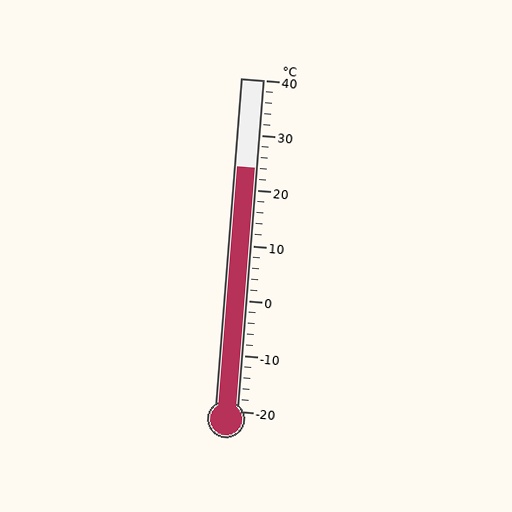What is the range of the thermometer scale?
The thermometer scale ranges from -20°C to 40°C.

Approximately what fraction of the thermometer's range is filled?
The thermometer is filled to approximately 75% of its range.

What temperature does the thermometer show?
The thermometer shows approximately 24°C.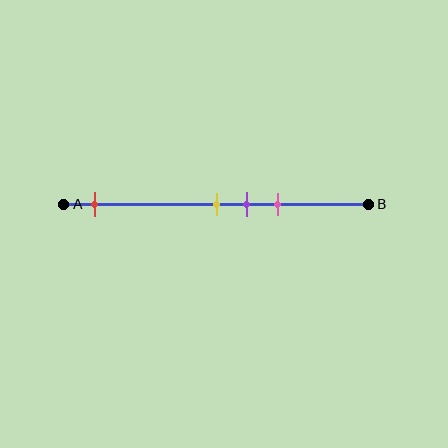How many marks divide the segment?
There are 4 marks dividing the segment.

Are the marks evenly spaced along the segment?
No, the marks are not evenly spaced.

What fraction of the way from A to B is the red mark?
The red mark is approximately 10% (0.1) of the way from A to B.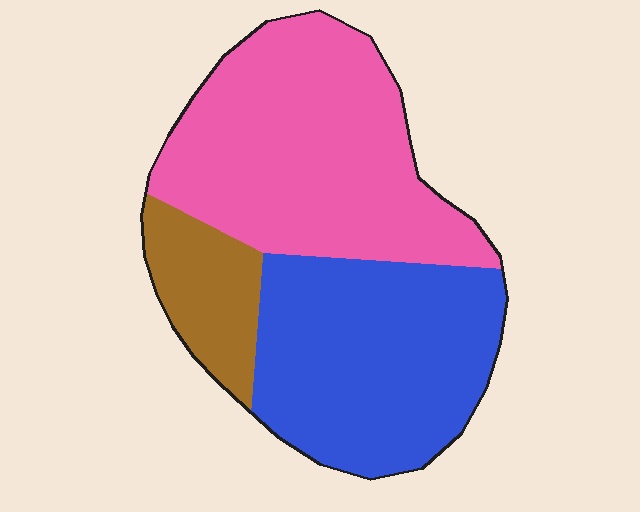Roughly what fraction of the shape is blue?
Blue covers roughly 40% of the shape.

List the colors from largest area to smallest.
From largest to smallest: pink, blue, brown.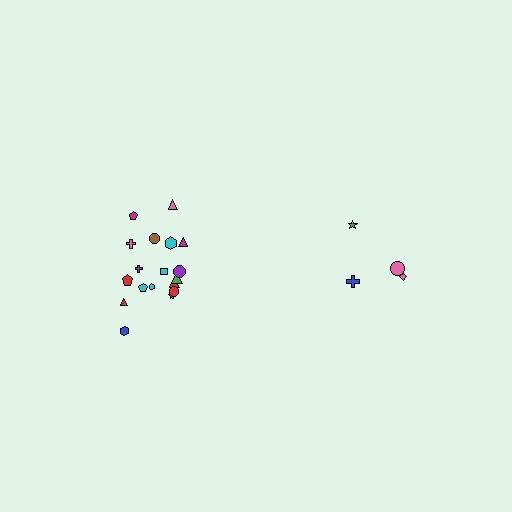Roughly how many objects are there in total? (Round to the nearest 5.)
Roughly 20 objects in total.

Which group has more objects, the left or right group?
The left group.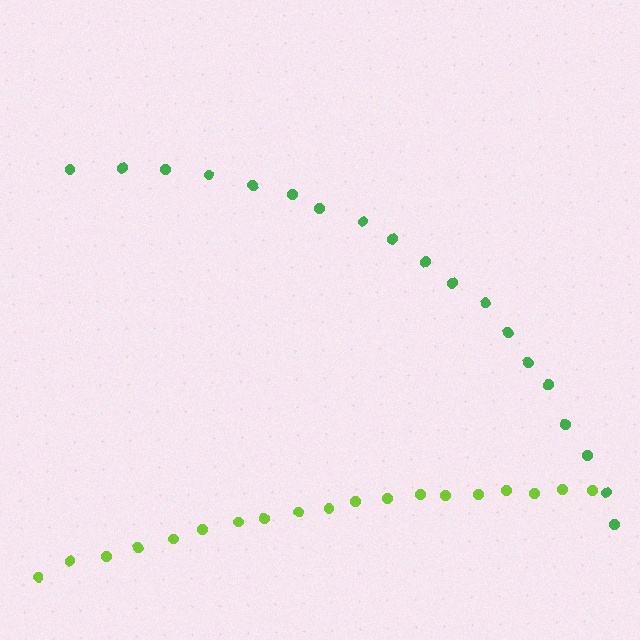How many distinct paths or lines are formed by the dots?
There are 2 distinct paths.